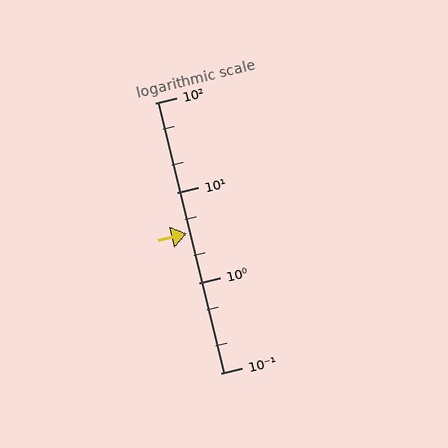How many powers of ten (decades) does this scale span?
The scale spans 3 decades, from 0.1 to 100.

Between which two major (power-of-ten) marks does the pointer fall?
The pointer is between 1 and 10.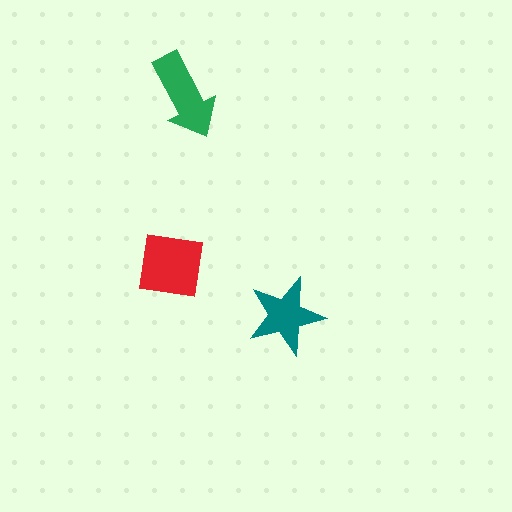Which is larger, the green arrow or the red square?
The red square.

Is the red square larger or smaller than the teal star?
Larger.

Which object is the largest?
The red square.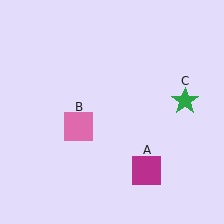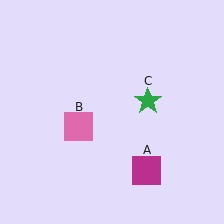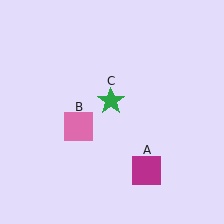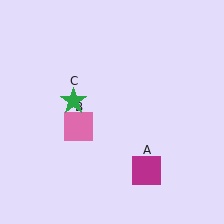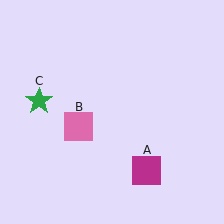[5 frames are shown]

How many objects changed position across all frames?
1 object changed position: green star (object C).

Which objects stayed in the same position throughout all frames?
Magenta square (object A) and pink square (object B) remained stationary.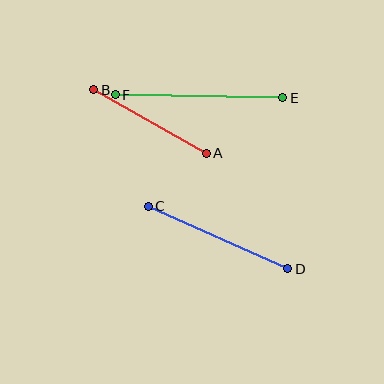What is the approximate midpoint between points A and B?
The midpoint is at approximately (150, 121) pixels.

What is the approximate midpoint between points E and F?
The midpoint is at approximately (199, 96) pixels.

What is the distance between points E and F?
The distance is approximately 168 pixels.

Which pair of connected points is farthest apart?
Points E and F are farthest apart.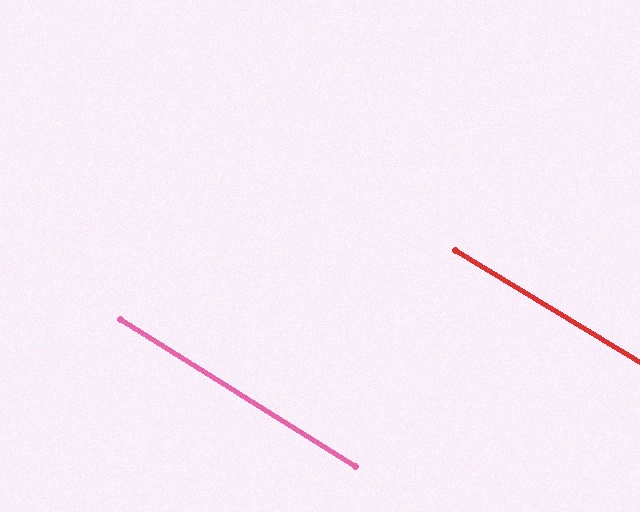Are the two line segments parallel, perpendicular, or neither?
Parallel — their directions differ by only 0.9°.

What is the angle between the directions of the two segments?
Approximately 1 degree.